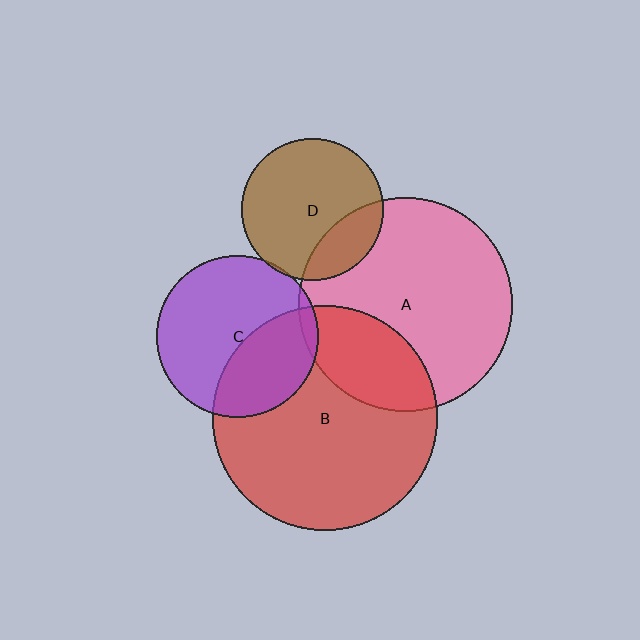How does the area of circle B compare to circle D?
Approximately 2.5 times.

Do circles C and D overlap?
Yes.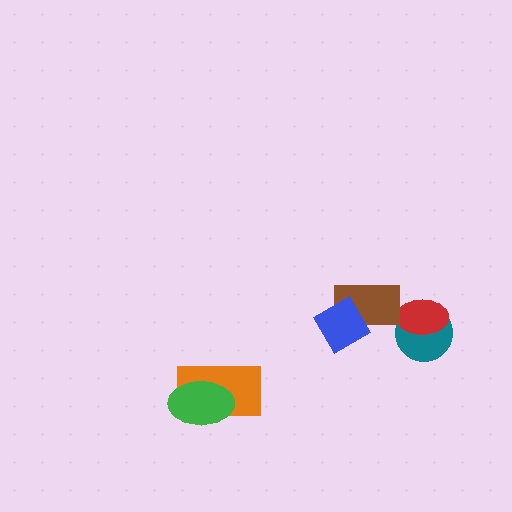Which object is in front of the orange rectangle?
The green ellipse is in front of the orange rectangle.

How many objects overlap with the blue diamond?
1 object overlaps with the blue diamond.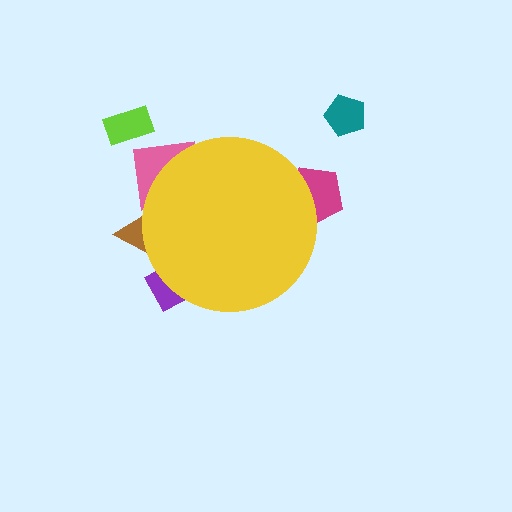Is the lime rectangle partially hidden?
No, the lime rectangle is fully visible.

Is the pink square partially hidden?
Yes, the pink square is partially hidden behind the yellow circle.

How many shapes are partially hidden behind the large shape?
4 shapes are partially hidden.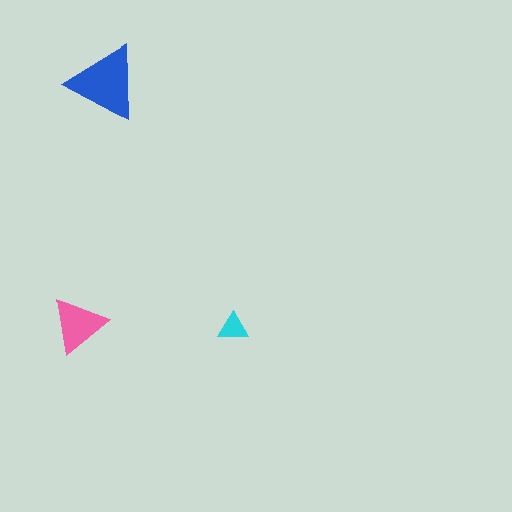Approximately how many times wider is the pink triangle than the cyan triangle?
About 2 times wider.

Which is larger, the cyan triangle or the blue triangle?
The blue one.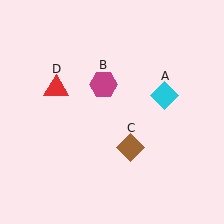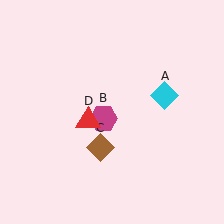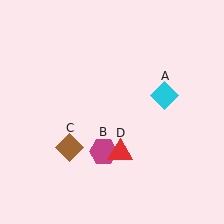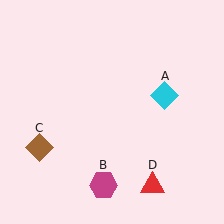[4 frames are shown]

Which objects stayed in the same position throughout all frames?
Cyan diamond (object A) remained stationary.